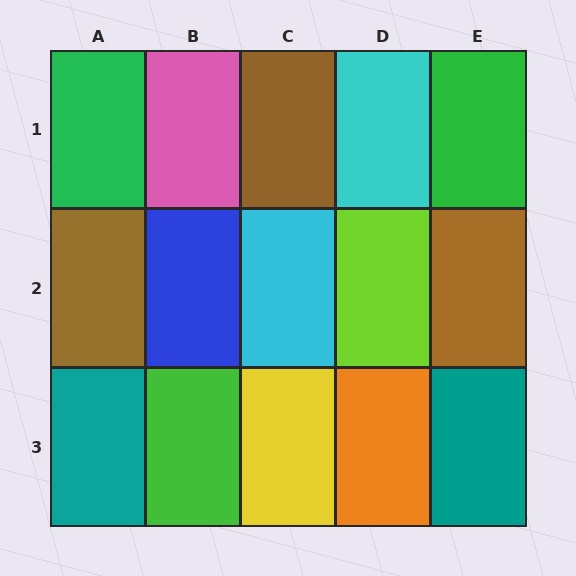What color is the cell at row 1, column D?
Cyan.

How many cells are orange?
1 cell is orange.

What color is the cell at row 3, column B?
Green.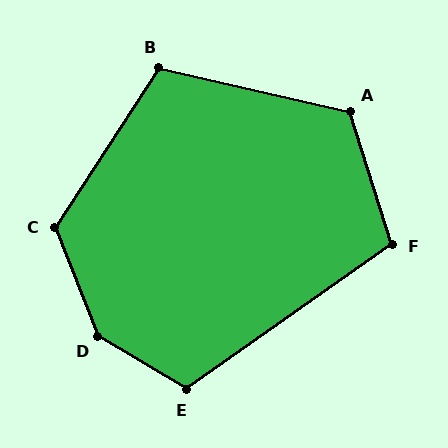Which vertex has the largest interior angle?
D, at approximately 142 degrees.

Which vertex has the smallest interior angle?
F, at approximately 108 degrees.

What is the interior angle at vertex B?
Approximately 110 degrees (obtuse).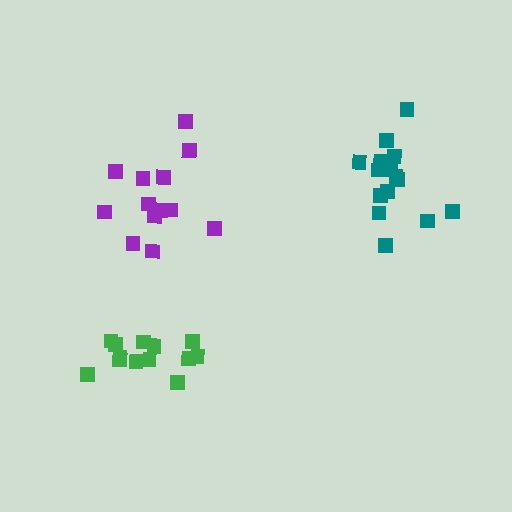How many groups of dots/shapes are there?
There are 3 groups.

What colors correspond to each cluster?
The clusters are colored: purple, teal, green.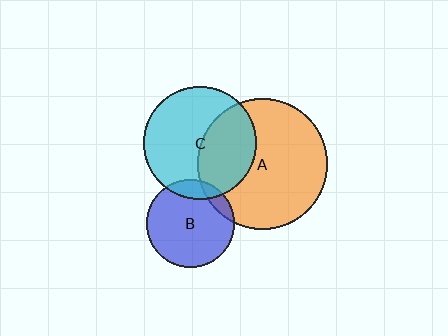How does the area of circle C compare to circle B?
Approximately 1.6 times.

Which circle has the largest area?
Circle A (orange).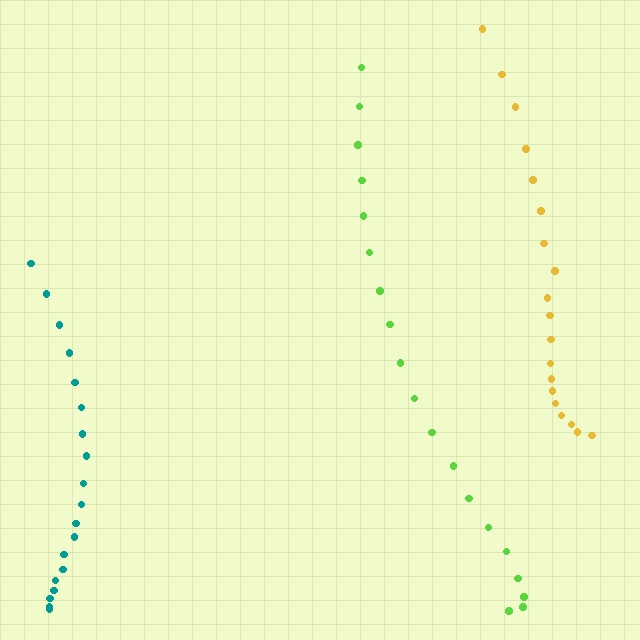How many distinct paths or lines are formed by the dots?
There are 3 distinct paths.